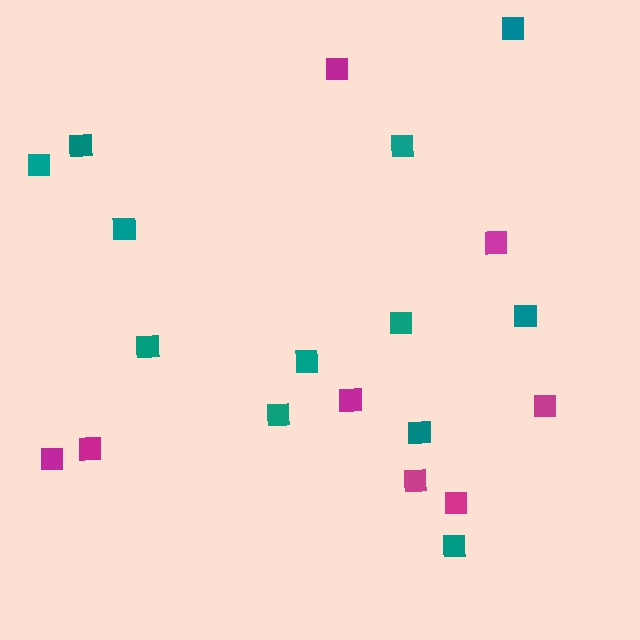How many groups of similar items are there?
There are 2 groups: one group of magenta squares (8) and one group of teal squares (12).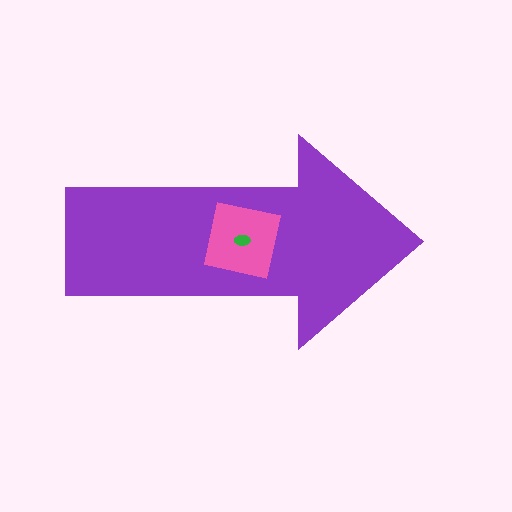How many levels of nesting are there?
3.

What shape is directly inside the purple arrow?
The pink square.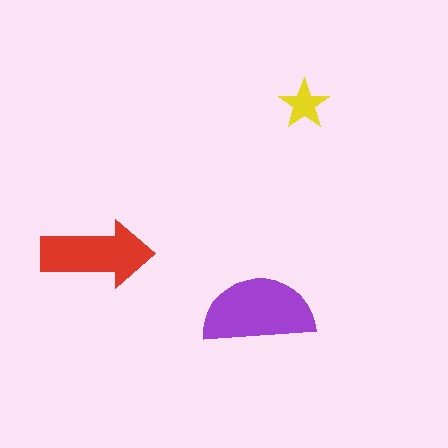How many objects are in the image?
There are 3 objects in the image.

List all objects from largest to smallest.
The purple semicircle, the red arrow, the yellow star.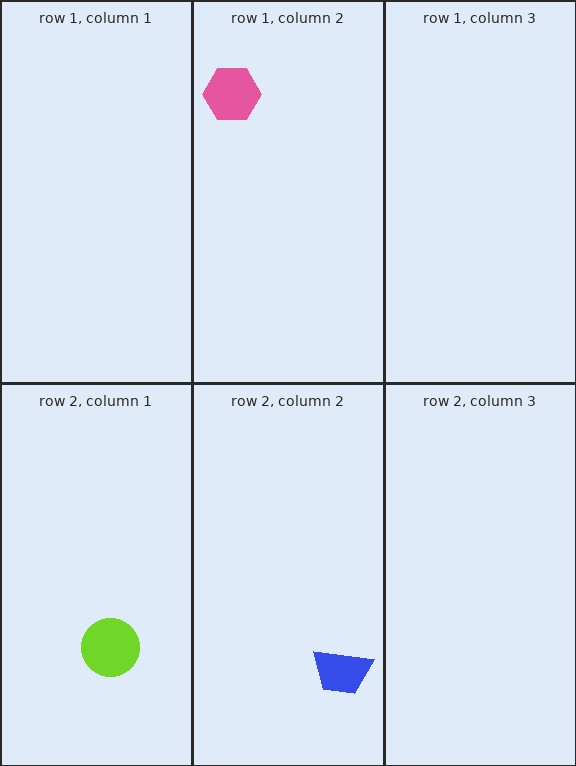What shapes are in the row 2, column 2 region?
The blue trapezoid.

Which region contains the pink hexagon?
The row 1, column 2 region.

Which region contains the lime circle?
The row 2, column 1 region.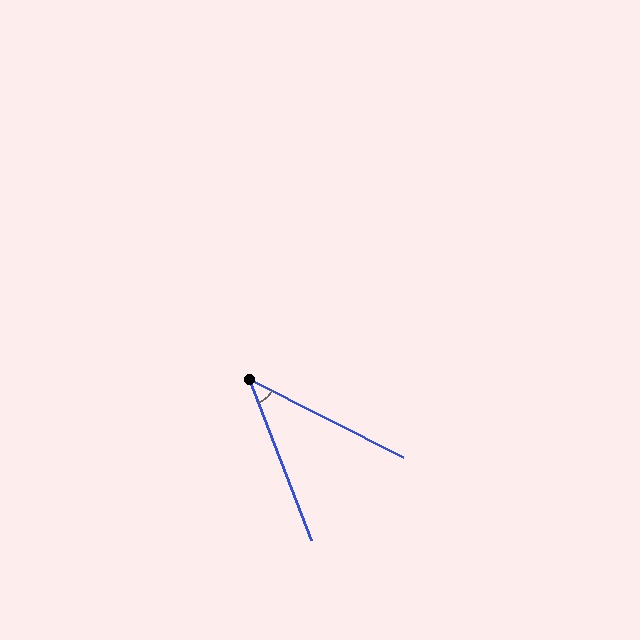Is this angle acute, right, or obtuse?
It is acute.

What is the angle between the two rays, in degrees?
Approximately 42 degrees.